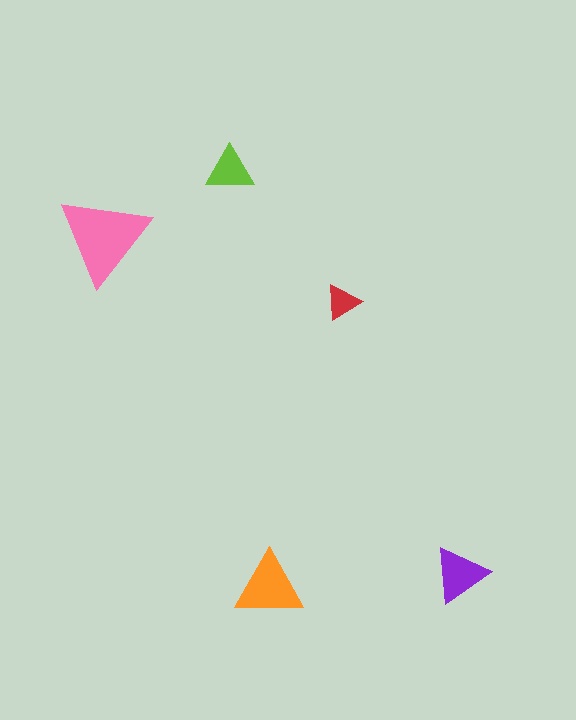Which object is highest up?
The lime triangle is topmost.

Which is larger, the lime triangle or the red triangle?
The lime one.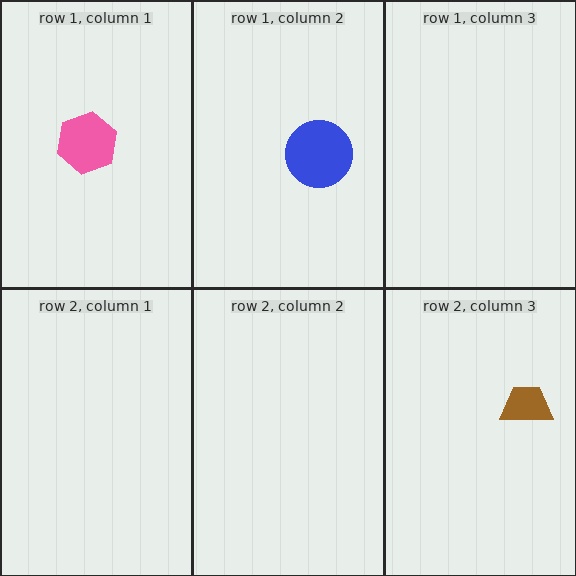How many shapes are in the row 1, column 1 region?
1.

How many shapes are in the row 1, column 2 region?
1.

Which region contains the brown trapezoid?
The row 2, column 3 region.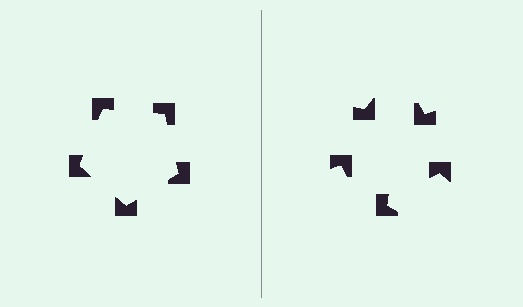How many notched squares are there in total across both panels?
10 — 5 on each side.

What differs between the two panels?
The notched squares are positioned identically on both sides; only the wedge orientations differ. On the left they align to a pentagon; on the right they are misaligned.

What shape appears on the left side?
An illusory pentagon.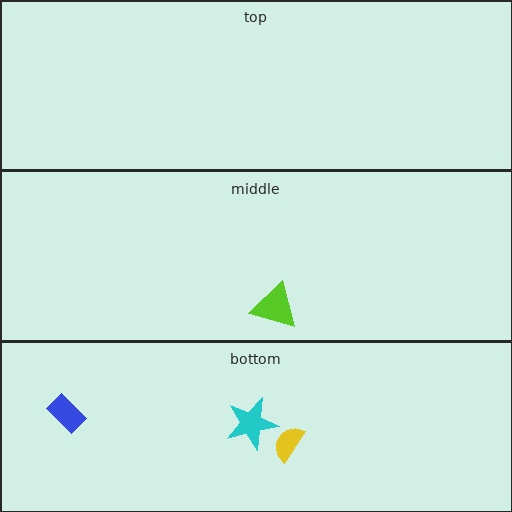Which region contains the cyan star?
The bottom region.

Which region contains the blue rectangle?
The bottom region.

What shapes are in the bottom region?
The yellow semicircle, the blue rectangle, the cyan star.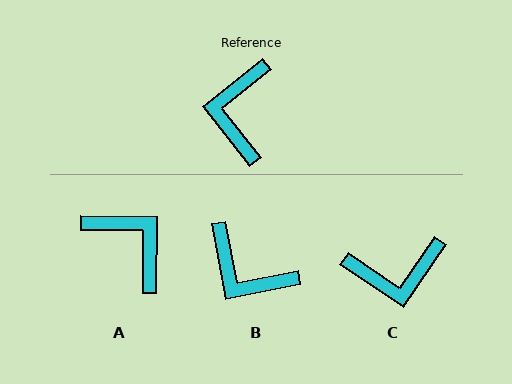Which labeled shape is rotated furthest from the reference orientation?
A, about 129 degrees away.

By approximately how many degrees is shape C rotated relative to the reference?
Approximately 107 degrees counter-clockwise.